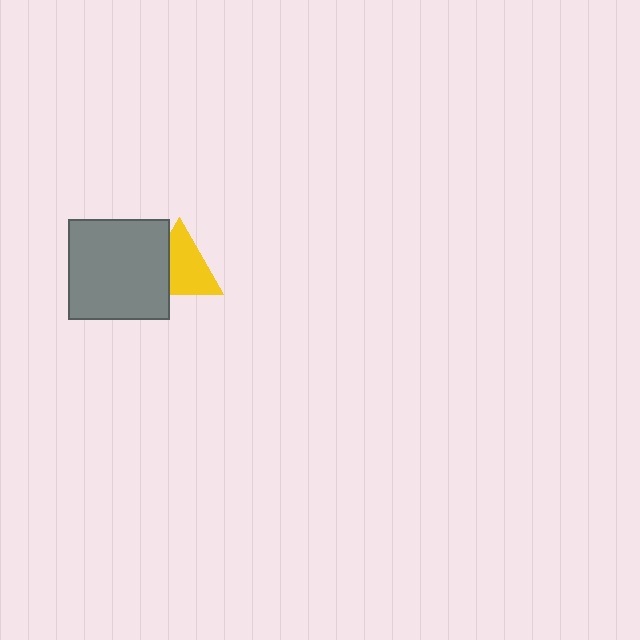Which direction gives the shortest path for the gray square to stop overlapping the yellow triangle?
Moving left gives the shortest separation.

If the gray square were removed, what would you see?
You would see the complete yellow triangle.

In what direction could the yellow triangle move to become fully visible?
The yellow triangle could move right. That would shift it out from behind the gray square entirely.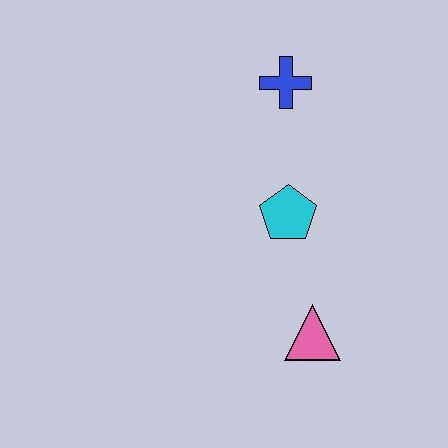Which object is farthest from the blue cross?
The pink triangle is farthest from the blue cross.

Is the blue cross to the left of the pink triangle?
Yes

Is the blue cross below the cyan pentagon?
No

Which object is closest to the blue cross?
The cyan pentagon is closest to the blue cross.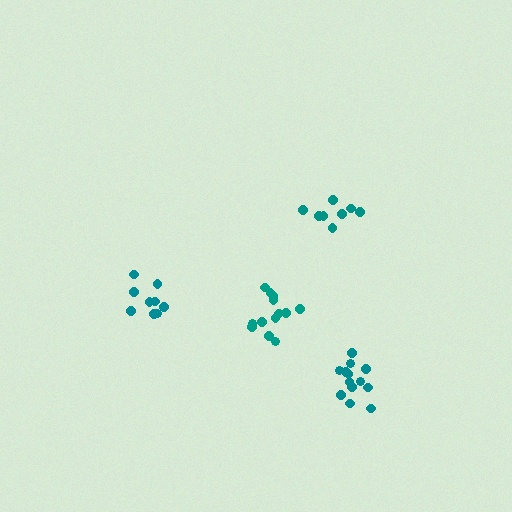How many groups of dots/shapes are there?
There are 4 groups.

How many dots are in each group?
Group 1: 9 dots, Group 2: 13 dots, Group 3: 8 dots, Group 4: 13 dots (43 total).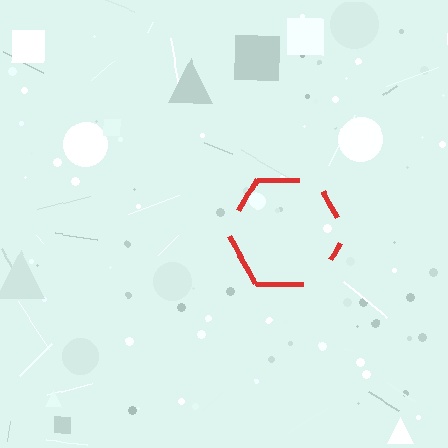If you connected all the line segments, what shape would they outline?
They would outline a hexagon.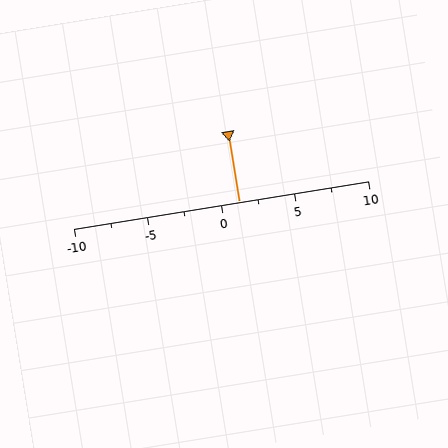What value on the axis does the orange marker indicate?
The marker indicates approximately 1.2.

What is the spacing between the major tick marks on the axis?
The major ticks are spaced 5 apart.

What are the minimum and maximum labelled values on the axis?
The axis runs from -10 to 10.